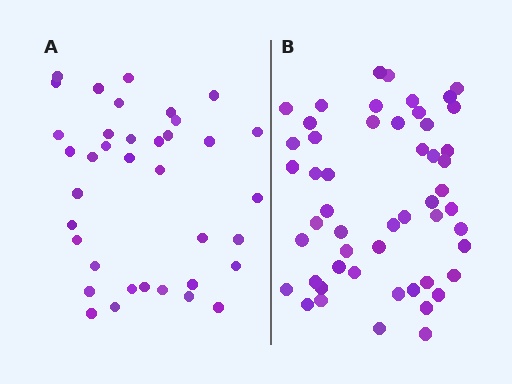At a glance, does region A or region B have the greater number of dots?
Region B (the right region) has more dots.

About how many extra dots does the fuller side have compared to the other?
Region B has approximately 15 more dots than region A.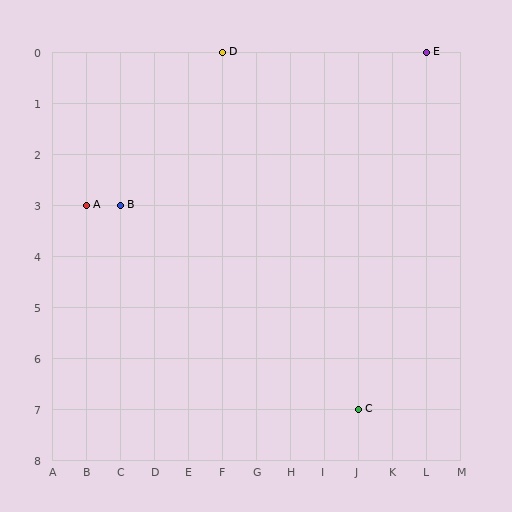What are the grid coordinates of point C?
Point C is at grid coordinates (J, 7).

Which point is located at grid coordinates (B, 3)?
Point A is at (B, 3).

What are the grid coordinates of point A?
Point A is at grid coordinates (B, 3).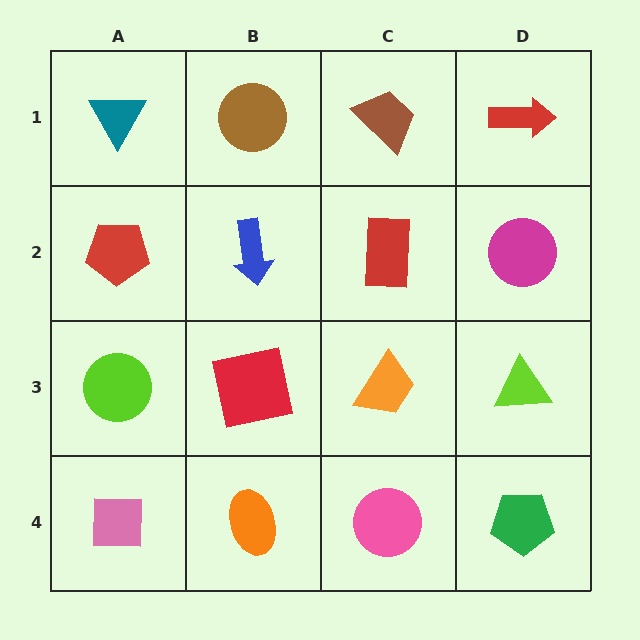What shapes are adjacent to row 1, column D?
A magenta circle (row 2, column D), a brown trapezoid (row 1, column C).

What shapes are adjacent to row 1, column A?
A red pentagon (row 2, column A), a brown circle (row 1, column B).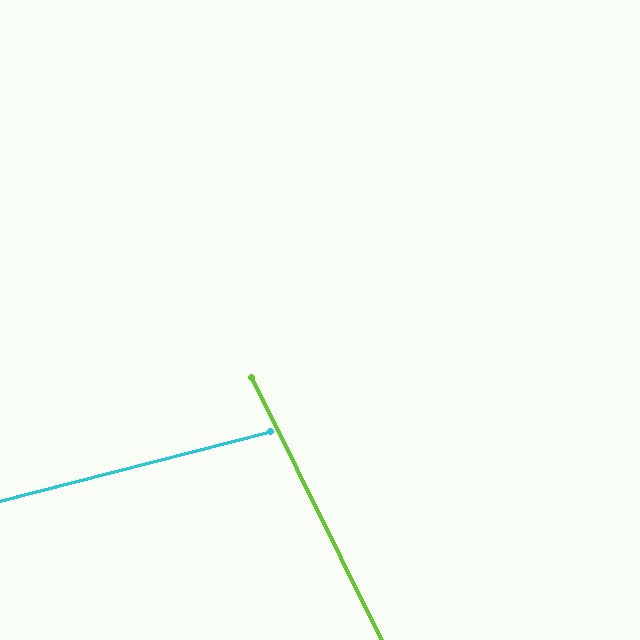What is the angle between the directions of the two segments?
Approximately 78 degrees.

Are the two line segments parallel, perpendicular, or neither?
Neither parallel nor perpendicular — they differ by about 78°.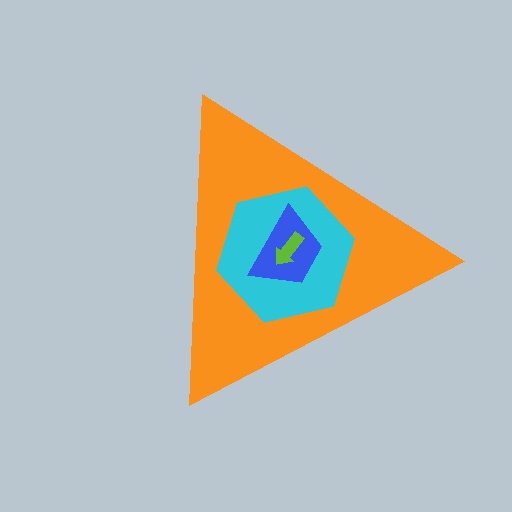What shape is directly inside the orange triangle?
The cyan hexagon.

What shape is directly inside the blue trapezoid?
The lime arrow.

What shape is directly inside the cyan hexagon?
The blue trapezoid.